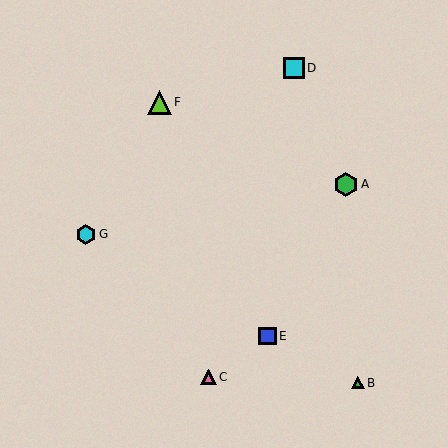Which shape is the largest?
The green hexagon (labeled A) is the largest.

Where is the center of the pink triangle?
The center of the pink triangle is at (208, 377).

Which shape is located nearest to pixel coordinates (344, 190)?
The green hexagon (labeled A) at (346, 184) is nearest to that location.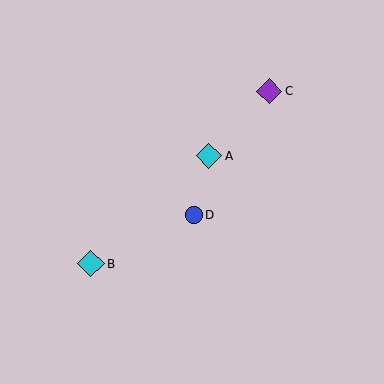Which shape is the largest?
The cyan diamond (labeled B) is the largest.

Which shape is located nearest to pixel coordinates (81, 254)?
The cyan diamond (labeled B) at (91, 264) is nearest to that location.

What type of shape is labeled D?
Shape D is a blue circle.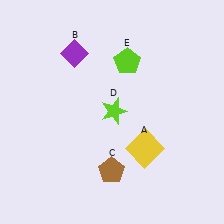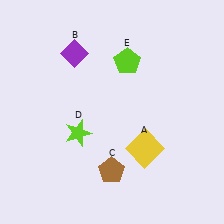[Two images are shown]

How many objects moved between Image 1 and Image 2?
1 object moved between the two images.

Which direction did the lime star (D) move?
The lime star (D) moved left.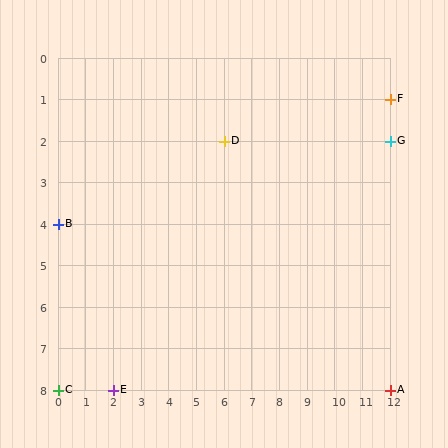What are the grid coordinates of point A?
Point A is at grid coordinates (12, 8).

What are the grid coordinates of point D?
Point D is at grid coordinates (6, 2).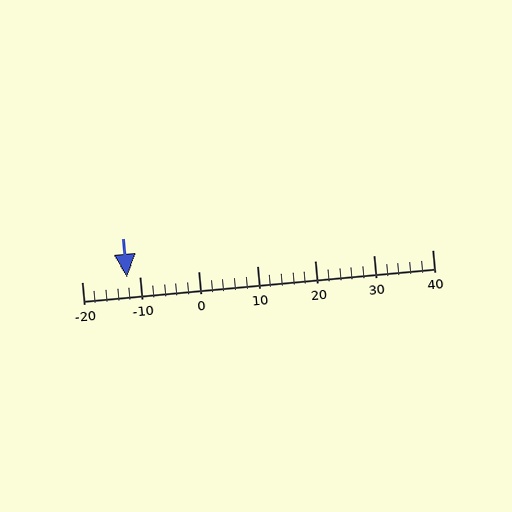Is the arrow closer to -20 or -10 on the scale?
The arrow is closer to -10.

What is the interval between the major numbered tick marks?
The major tick marks are spaced 10 units apart.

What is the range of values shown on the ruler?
The ruler shows values from -20 to 40.